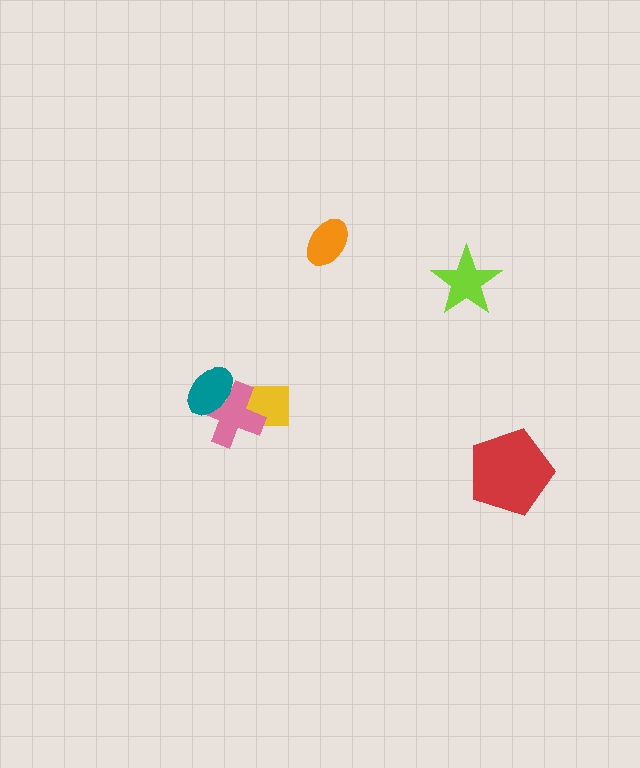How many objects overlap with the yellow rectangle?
2 objects overlap with the yellow rectangle.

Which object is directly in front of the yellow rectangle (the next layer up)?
The pink cross is directly in front of the yellow rectangle.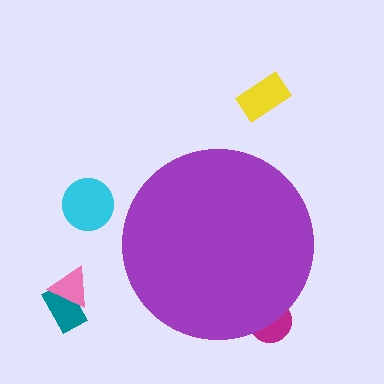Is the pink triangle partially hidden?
No, the pink triangle is fully visible.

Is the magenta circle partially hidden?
Yes, the magenta circle is partially hidden behind the purple circle.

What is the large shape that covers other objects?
A purple circle.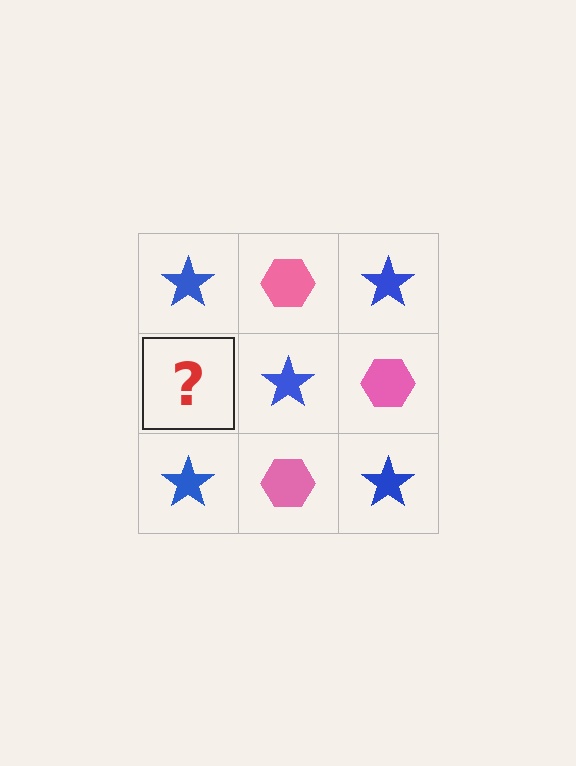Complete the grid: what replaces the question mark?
The question mark should be replaced with a pink hexagon.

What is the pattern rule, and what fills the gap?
The rule is that it alternates blue star and pink hexagon in a checkerboard pattern. The gap should be filled with a pink hexagon.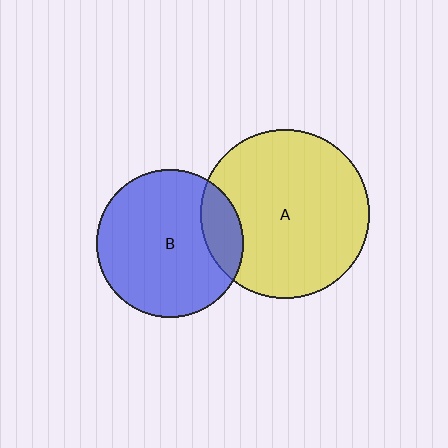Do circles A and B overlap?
Yes.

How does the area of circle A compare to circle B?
Approximately 1.3 times.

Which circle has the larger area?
Circle A (yellow).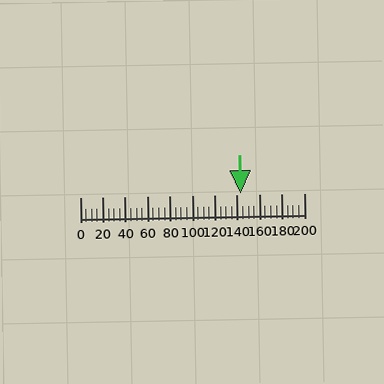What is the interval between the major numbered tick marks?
The major tick marks are spaced 20 units apart.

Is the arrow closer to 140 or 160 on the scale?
The arrow is closer to 140.